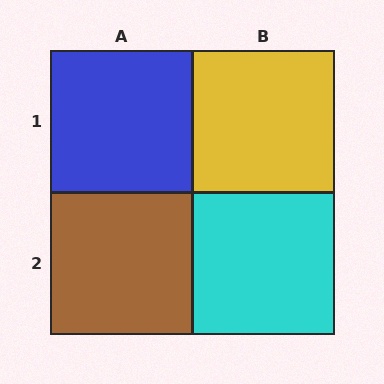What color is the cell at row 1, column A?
Blue.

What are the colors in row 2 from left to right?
Brown, cyan.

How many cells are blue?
1 cell is blue.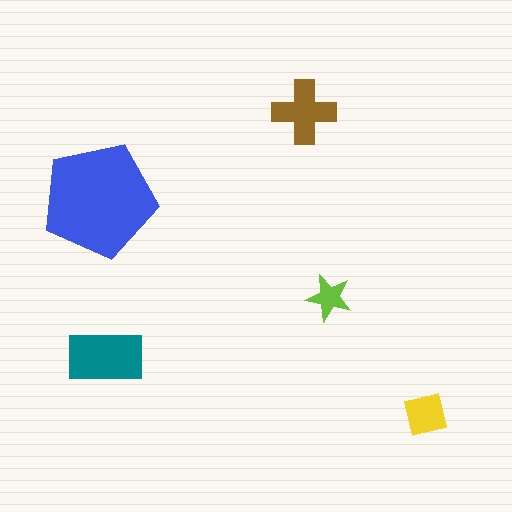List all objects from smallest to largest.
The lime star, the yellow square, the brown cross, the teal rectangle, the blue pentagon.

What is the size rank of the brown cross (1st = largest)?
3rd.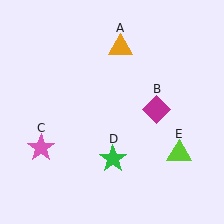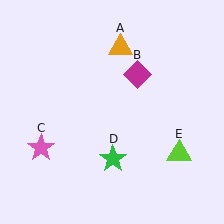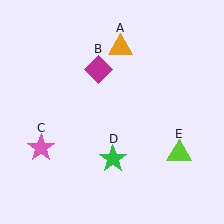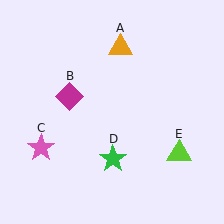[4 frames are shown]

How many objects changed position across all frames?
1 object changed position: magenta diamond (object B).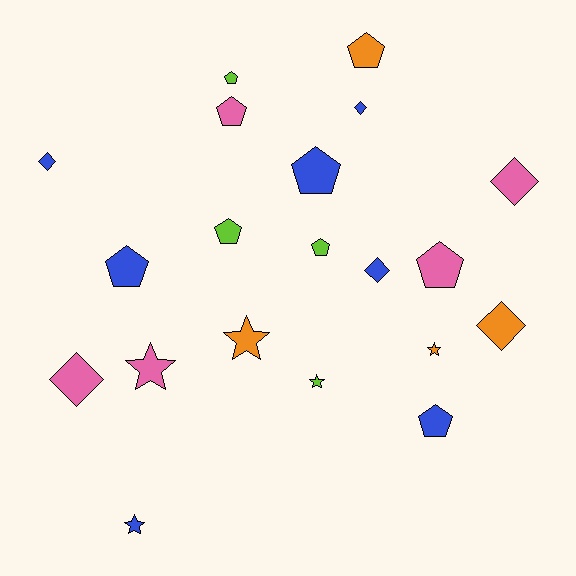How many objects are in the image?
There are 20 objects.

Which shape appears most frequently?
Pentagon, with 9 objects.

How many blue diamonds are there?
There are 3 blue diamonds.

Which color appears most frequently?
Blue, with 7 objects.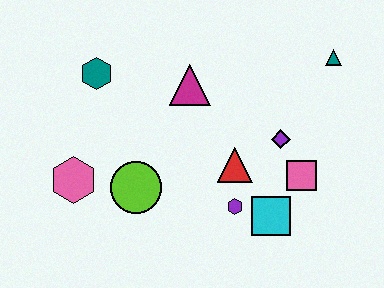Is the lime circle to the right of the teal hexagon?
Yes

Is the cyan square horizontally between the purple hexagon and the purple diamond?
Yes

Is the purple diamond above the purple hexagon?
Yes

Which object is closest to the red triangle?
The purple hexagon is closest to the red triangle.